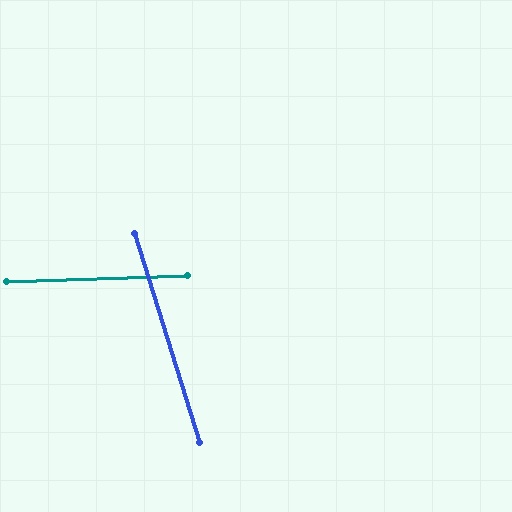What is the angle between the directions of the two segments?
Approximately 75 degrees.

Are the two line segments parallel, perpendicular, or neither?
Neither parallel nor perpendicular — they differ by about 75°.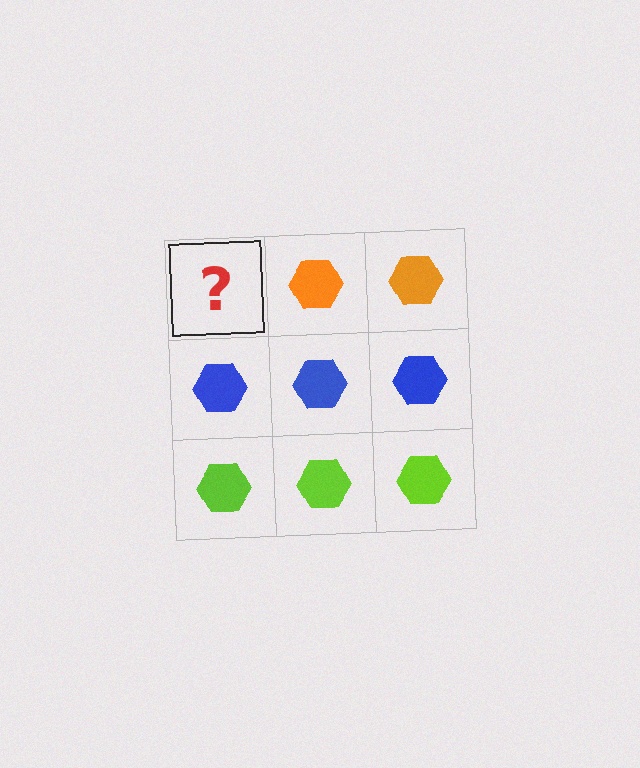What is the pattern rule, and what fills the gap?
The rule is that each row has a consistent color. The gap should be filled with an orange hexagon.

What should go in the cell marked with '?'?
The missing cell should contain an orange hexagon.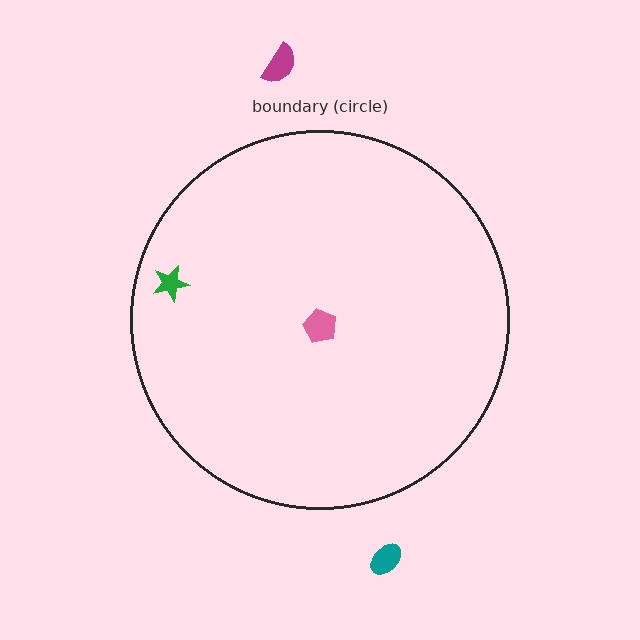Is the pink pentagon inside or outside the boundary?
Inside.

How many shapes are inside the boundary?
2 inside, 2 outside.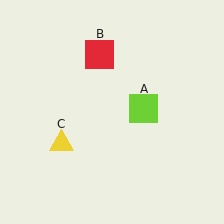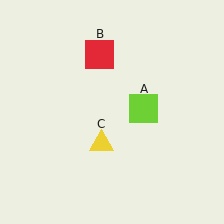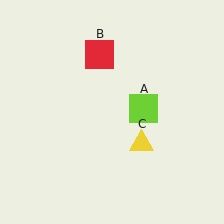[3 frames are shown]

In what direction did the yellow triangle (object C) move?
The yellow triangle (object C) moved right.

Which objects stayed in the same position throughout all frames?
Lime square (object A) and red square (object B) remained stationary.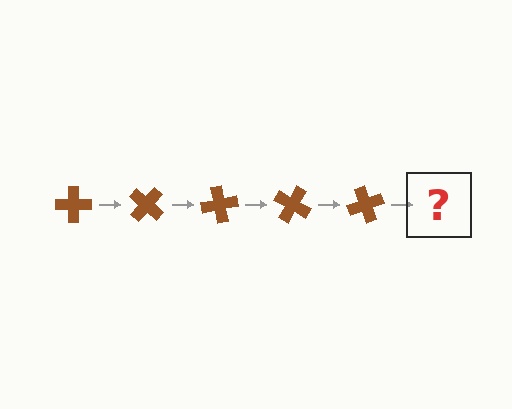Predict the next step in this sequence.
The next step is a brown cross rotated 200 degrees.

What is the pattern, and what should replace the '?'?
The pattern is that the cross rotates 40 degrees each step. The '?' should be a brown cross rotated 200 degrees.